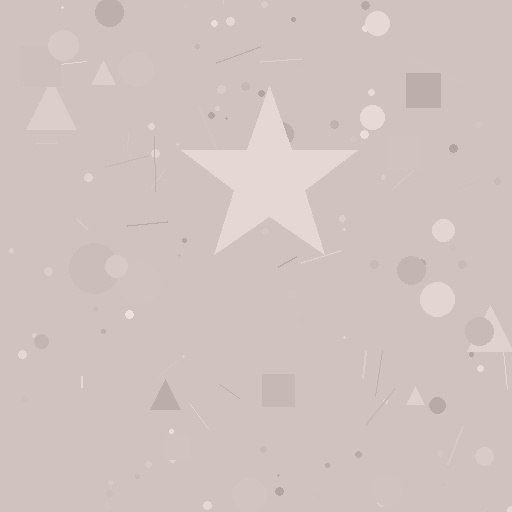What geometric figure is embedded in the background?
A star is embedded in the background.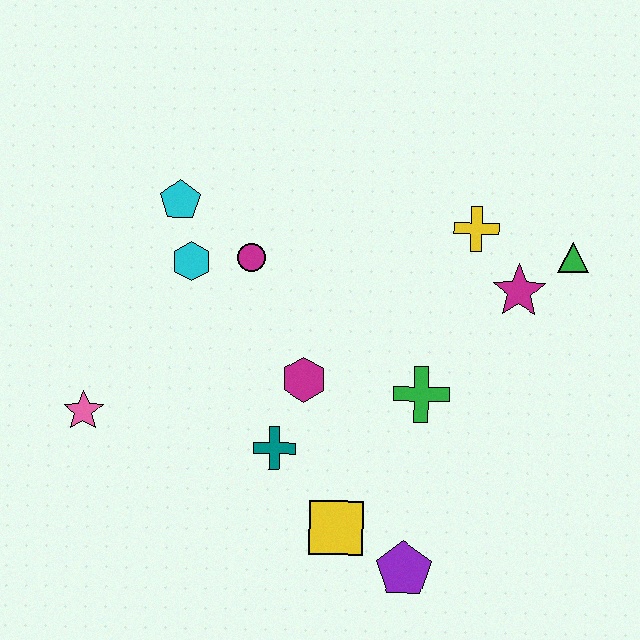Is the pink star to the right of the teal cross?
No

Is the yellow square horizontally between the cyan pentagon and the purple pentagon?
Yes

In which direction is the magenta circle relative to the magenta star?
The magenta circle is to the left of the magenta star.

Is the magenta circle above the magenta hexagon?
Yes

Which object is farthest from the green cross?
The pink star is farthest from the green cross.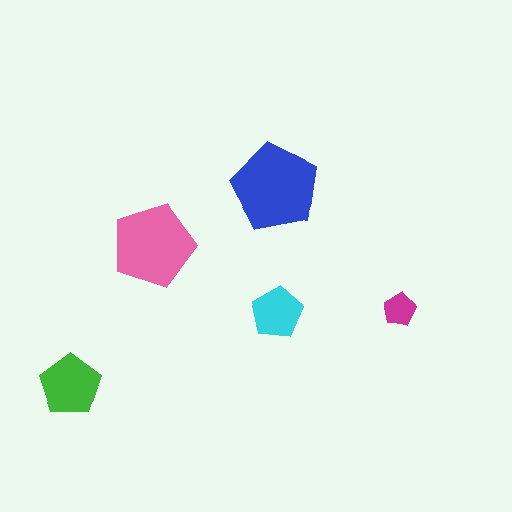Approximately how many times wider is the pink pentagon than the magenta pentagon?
About 2.5 times wider.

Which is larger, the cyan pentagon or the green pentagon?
The green one.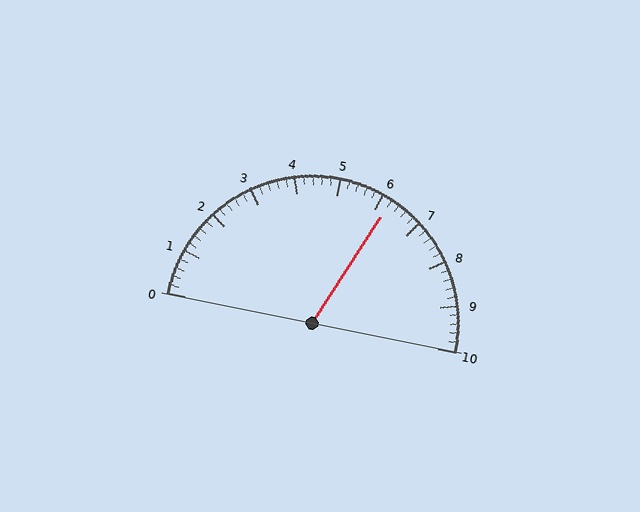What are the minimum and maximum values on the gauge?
The gauge ranges from 0 to 10.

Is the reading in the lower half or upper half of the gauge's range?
The reading is in the upper half of the range (0 to 10).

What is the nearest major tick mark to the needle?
The nearest major tick mark is 6.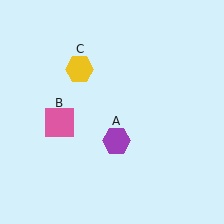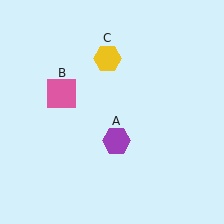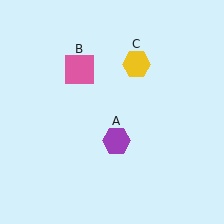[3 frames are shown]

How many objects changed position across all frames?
2 objects changed position: pink square (object B), yellow hexagon (object C).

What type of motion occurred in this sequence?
The pink square (object B), yellow hexagon (object C) rotated clockwise around the center of the scene.